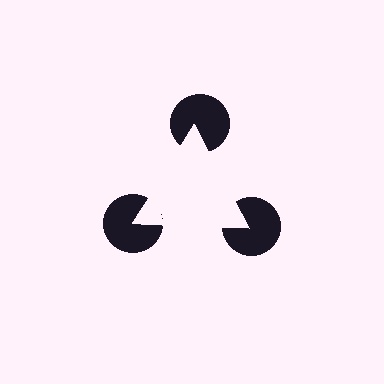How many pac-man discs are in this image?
There are 3 — one at each vertex of the illusory triangle.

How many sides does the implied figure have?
3 sides.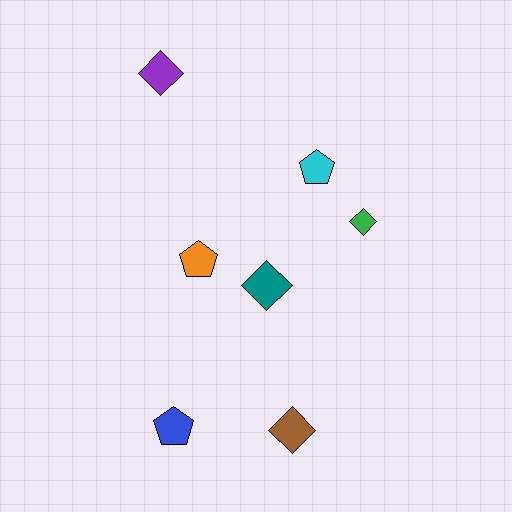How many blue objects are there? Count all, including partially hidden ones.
There is 1 blue object.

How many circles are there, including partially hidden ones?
There are no circles.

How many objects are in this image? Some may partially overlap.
There are 7 objects.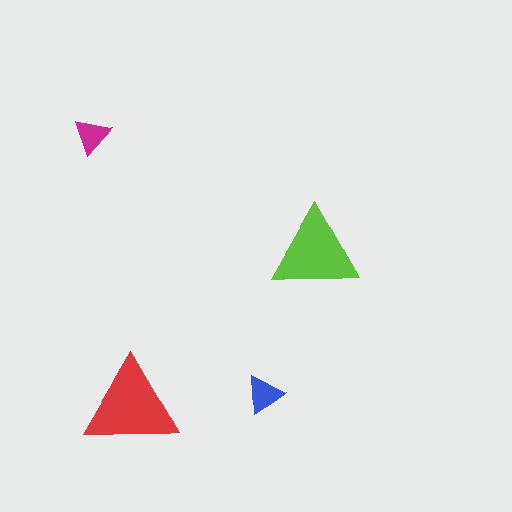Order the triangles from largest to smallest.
the red one, the lime one, the blue one, the magenta one.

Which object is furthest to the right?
The lime triangle is rightmost.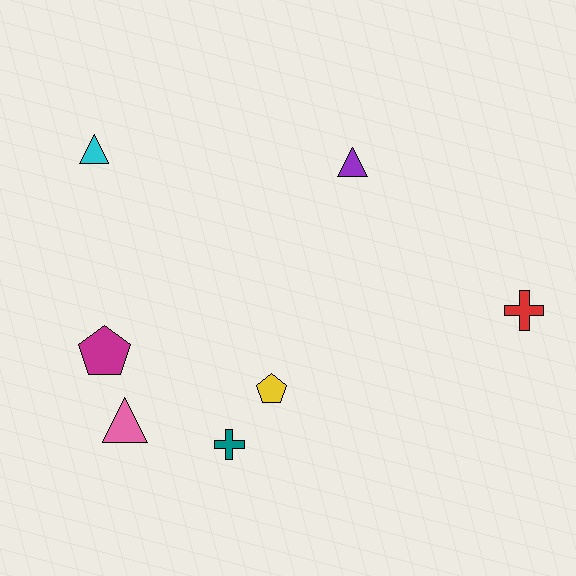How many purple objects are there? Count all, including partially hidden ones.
There is 1 purple object.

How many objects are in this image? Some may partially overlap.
There are 7 objects.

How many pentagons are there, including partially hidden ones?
There are 2 pentagons.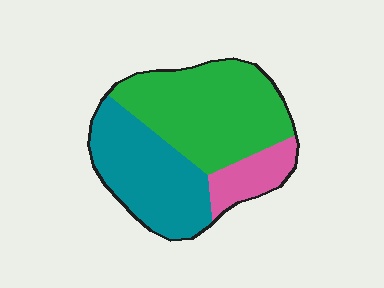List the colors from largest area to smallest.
From largest to smallest: green, teal, pink.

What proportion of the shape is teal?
Teal takes up about three eighths (3/8) of the shape.